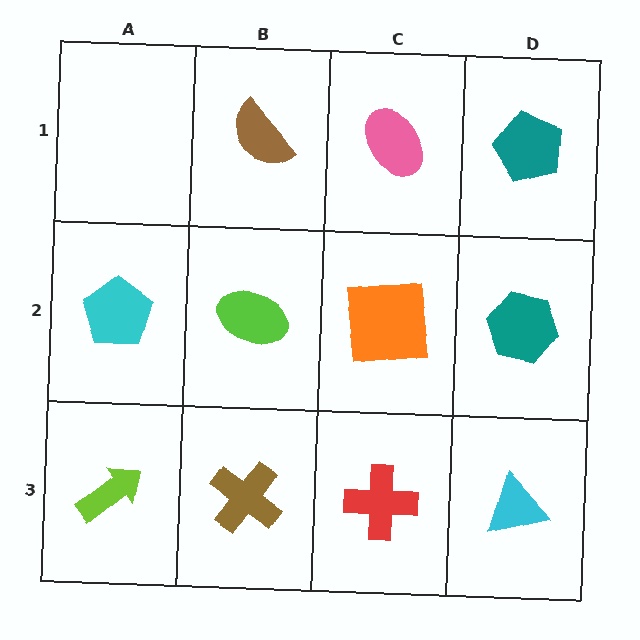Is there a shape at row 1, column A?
No, that cell is empty.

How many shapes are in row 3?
4 shapes.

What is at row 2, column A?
A cyan pentagon.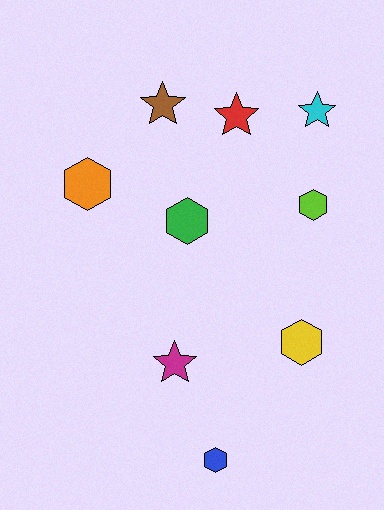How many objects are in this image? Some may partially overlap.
There are 9 objects.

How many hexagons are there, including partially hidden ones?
There are 5 hexagons.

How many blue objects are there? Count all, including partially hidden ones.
There is 1 blue object.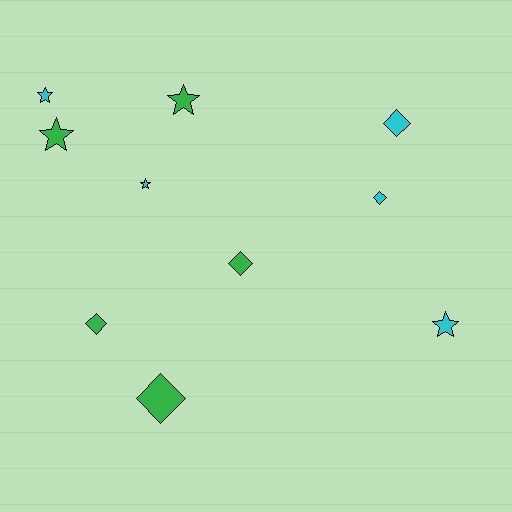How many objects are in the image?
There are 10 objects.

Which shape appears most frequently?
Diamond, with 5 objects.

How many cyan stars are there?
There are 3 cyan stars.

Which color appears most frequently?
Cyan, with 5 objects.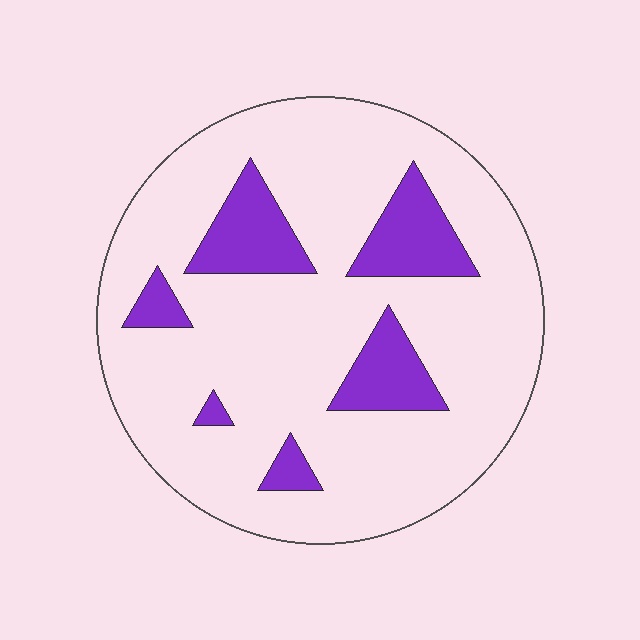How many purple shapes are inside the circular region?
6.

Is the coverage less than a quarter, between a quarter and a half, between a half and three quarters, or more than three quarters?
Less than a quarter.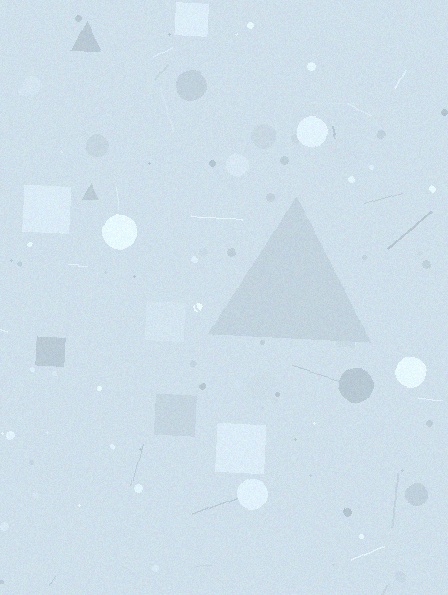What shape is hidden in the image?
A triangle is hidden in the image.